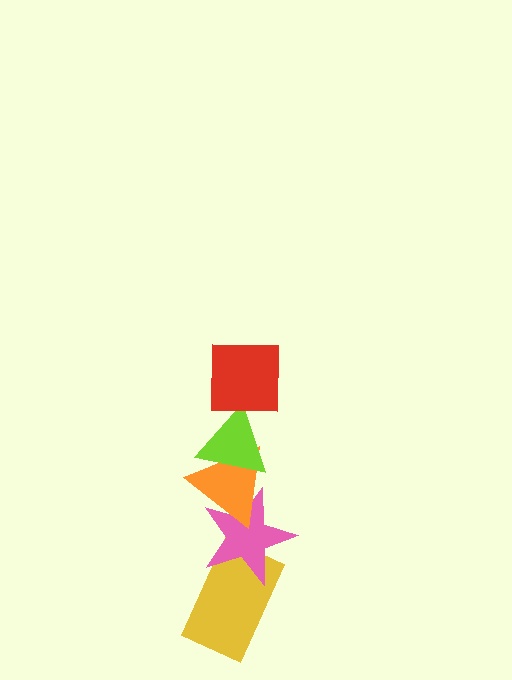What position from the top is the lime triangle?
The lime triangle is 2nd from the top.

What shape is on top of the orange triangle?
The lime triangle is on top of the orange triangle.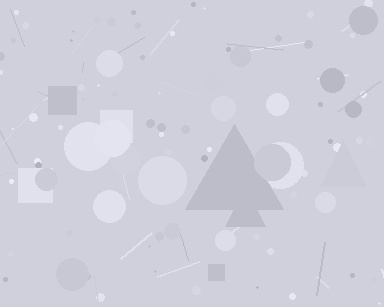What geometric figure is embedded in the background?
A triangle is embedded in the background.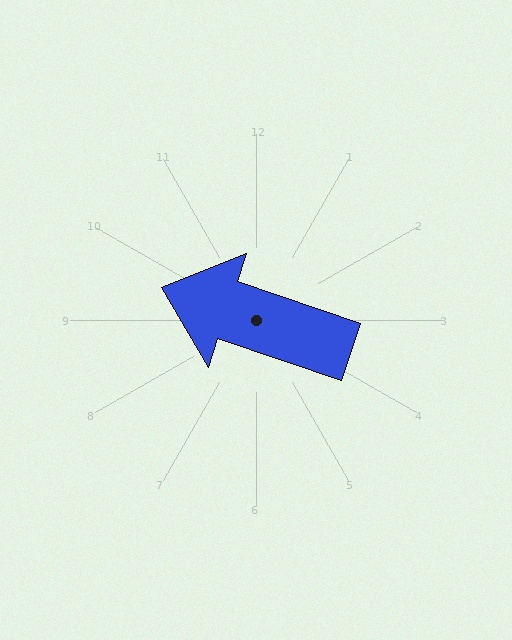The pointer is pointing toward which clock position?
Roughly 10 o'clock.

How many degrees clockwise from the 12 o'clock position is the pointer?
Approximately 289 degrees.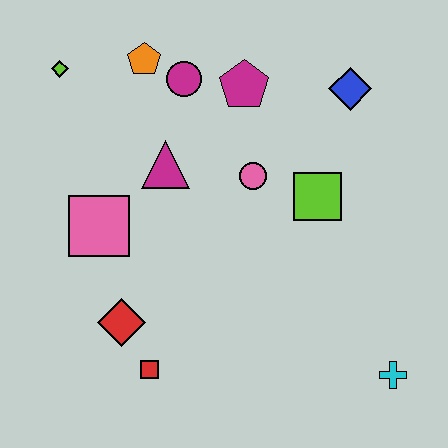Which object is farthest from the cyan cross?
The lime diamond is farthest from the cyan cross.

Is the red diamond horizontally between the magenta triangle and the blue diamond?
No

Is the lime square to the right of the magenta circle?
Yes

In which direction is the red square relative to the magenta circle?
The red square is below the magenta circle.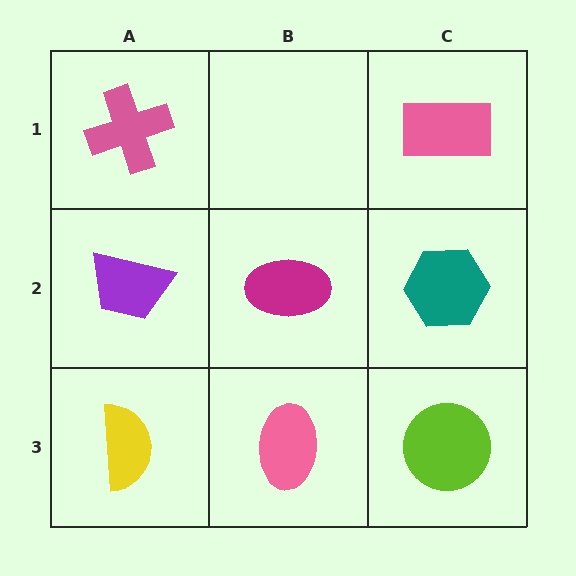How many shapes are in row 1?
2 shapes.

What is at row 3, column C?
A lime circle.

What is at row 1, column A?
A pink cross.